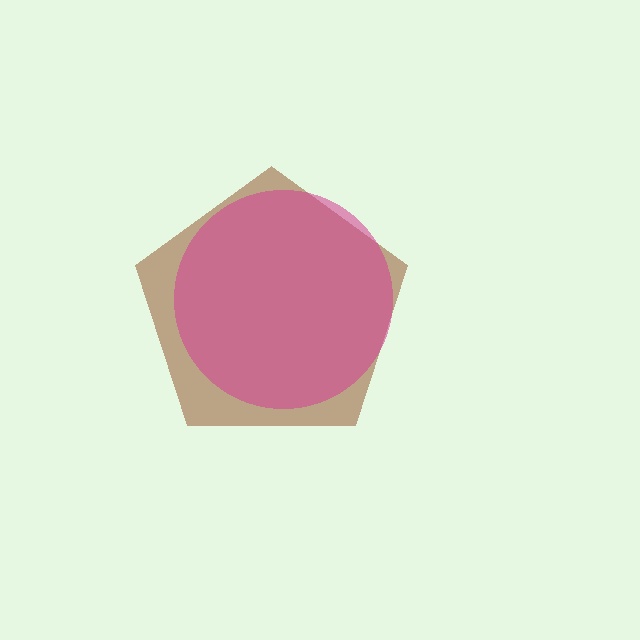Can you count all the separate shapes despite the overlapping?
Yes, there are 2 separate shapes.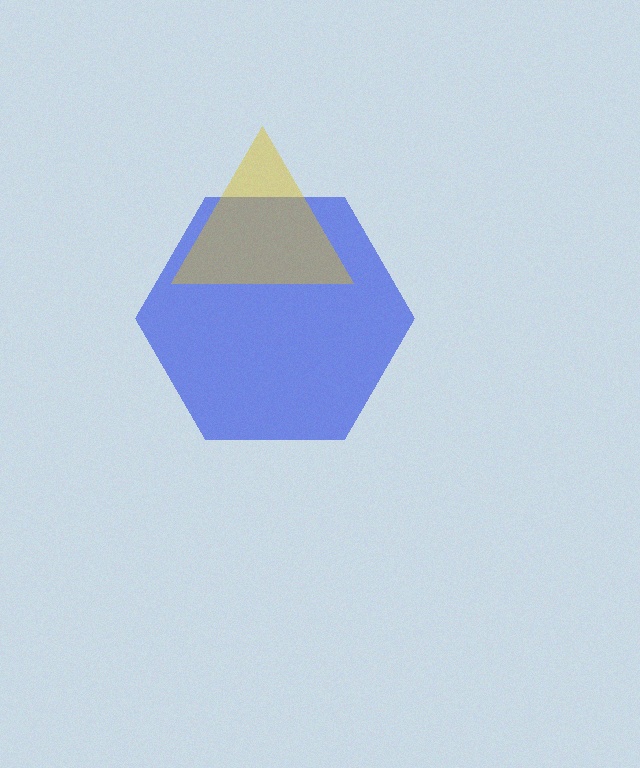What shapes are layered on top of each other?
The layered shapes are: a blue hexagon, a yellow triangle.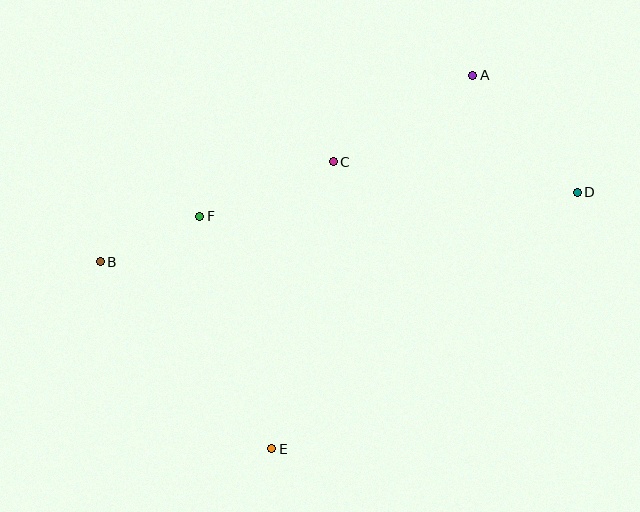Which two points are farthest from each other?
Points B and D are farthest from each other.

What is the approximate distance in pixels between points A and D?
The distance between A and D is approximately 157 pixels.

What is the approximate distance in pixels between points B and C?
The distance between B and C is approximately 254 pixels.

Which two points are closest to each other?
Points B and F are closest to each other.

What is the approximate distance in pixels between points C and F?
The distance between C and F is approximately 144 pixels.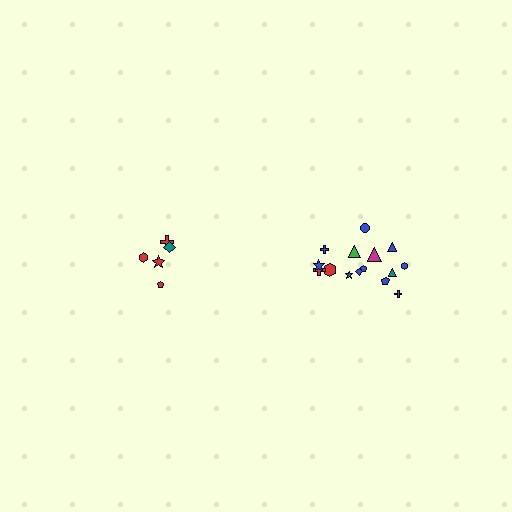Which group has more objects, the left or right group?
The right group.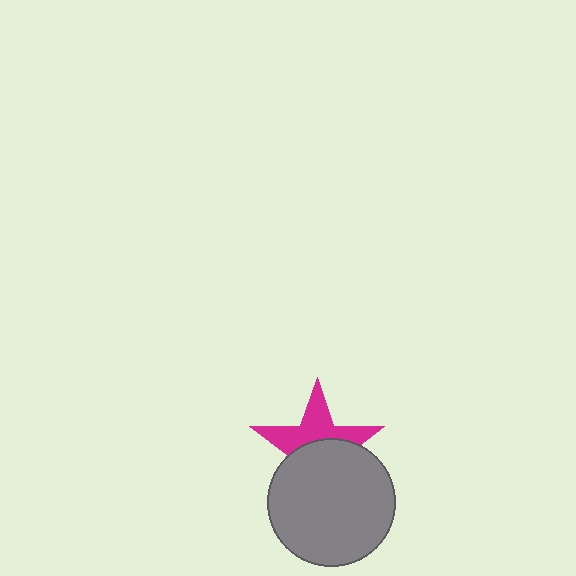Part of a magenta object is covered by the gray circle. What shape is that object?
It is a star.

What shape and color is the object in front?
The object in front is a gray circle.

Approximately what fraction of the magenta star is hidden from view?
Roughly 52% of the magenta star is hidden behind the gray circle.